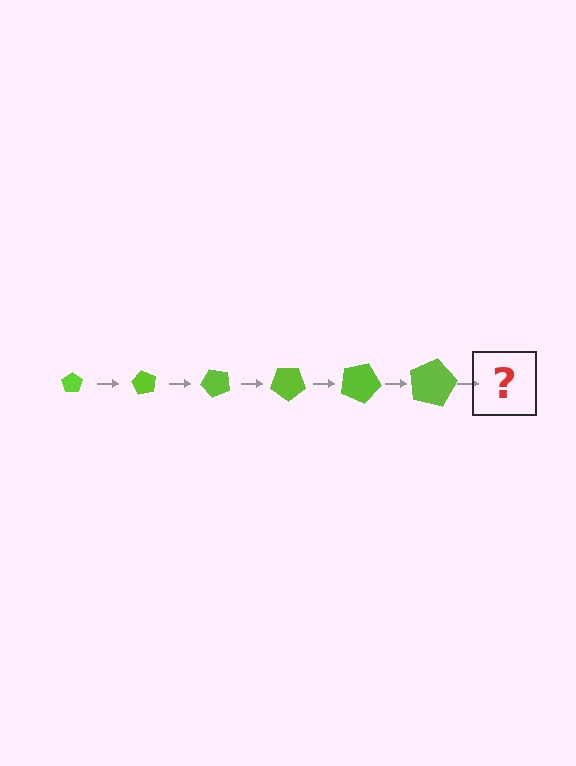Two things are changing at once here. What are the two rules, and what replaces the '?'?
The two rules are that the pentagon grows larger each step and it rotates 60 degrees each step. The '?' should be a pentagon, larger than the previous one and rotated 360 degrees from the start.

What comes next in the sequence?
The next element should be a pentagon, larger than the previous one and rotated 360 degrees from the start.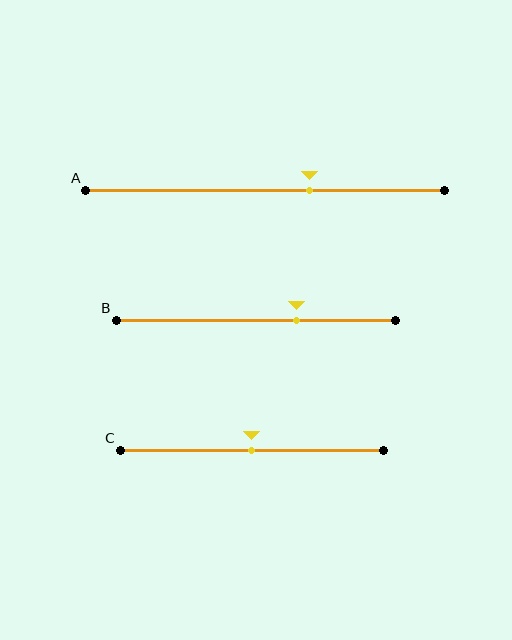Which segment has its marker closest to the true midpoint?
Segment C has its marker closest to the true midpoint.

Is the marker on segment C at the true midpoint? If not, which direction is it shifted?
Yes, the marker on segment C is at the true midpoint.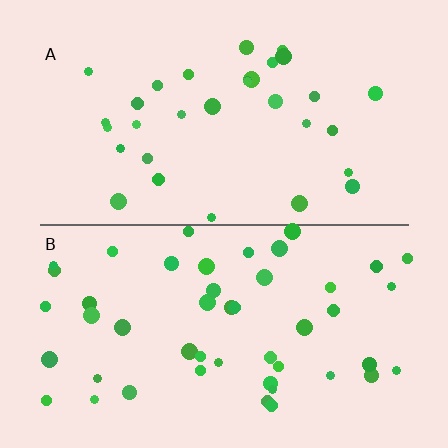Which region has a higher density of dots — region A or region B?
B (the bottom).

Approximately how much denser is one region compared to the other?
Approximately 1.5× — region B over region A.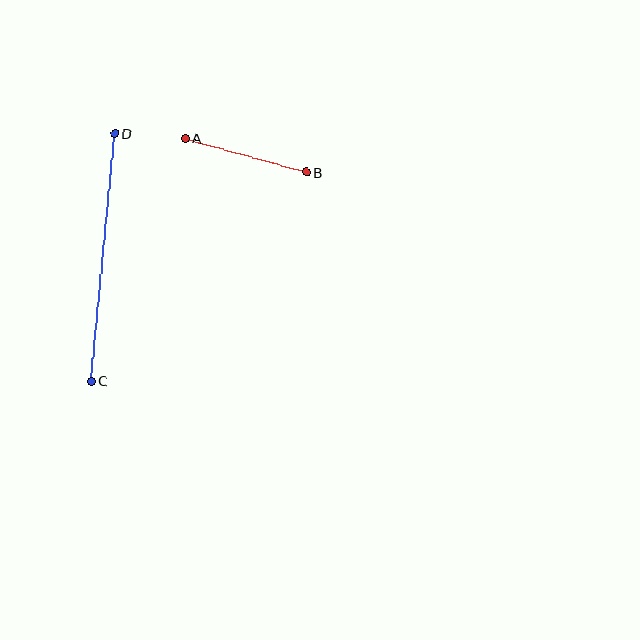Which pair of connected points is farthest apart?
Points C and D are farthest apart.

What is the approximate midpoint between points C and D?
The midpoint is at approximately (103, 257) pixels.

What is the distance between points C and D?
The distance is approximately 249 pixels.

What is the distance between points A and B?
The distance is approximately 125 pixels.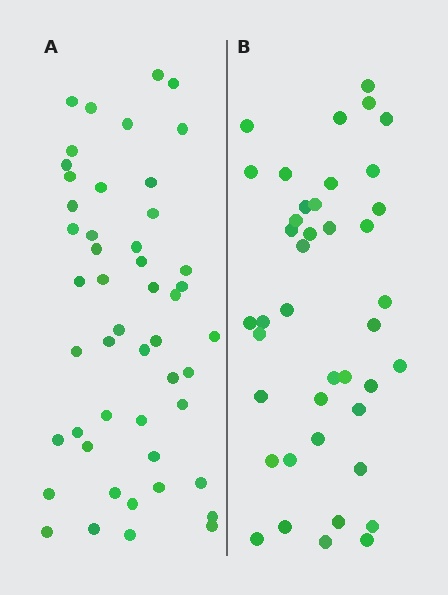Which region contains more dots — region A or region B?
Region A (the left region) has more dots.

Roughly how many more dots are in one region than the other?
Region A has roughly 8 or so more dots than region B.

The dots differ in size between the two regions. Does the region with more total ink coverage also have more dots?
No. Region B has more total ink coverage because its dots are larger, but region A actually contains more individual dots. Total area can be misleading — the number of items is what matters here.